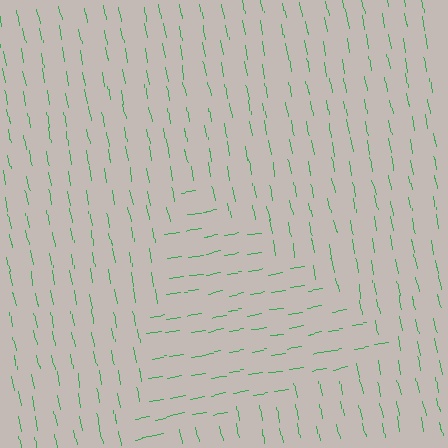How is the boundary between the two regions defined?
The boundary is defined purely by a change in line orientation (approximately 88 degrees difference). All lines are the same color and thickness.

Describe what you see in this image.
The image is filled with small green line segments. A triangle region in the image has lines oriented differently from the surrounding lines, creating a visible texture boundary.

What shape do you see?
I see a triangle.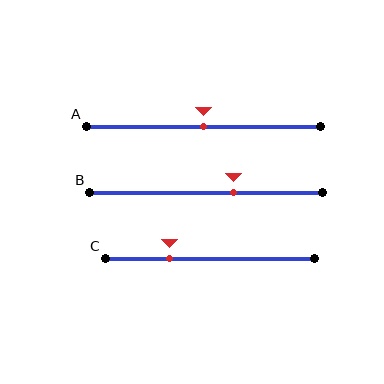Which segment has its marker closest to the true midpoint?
Segment A has its marker closest to the true midpoint.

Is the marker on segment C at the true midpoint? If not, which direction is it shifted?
No, the marker on segment C is shifted to the left by about 19% of the segment length.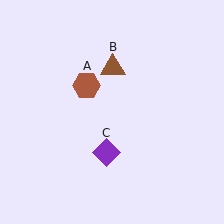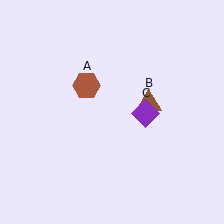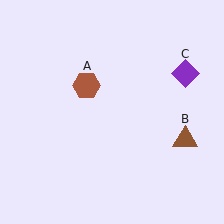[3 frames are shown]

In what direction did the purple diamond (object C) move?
The purple diamond (object C) moved up and to the right.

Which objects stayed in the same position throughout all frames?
Brown hexagon (object A) remained stationary.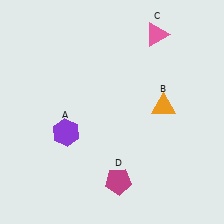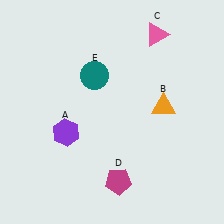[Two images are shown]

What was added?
A teal circle (E) was added in Image 2.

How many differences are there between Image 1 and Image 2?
There is 1 difference between the two images.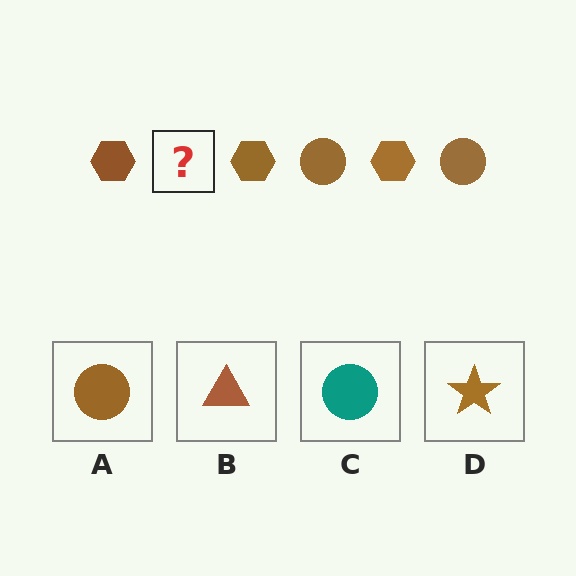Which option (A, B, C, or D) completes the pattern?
A.